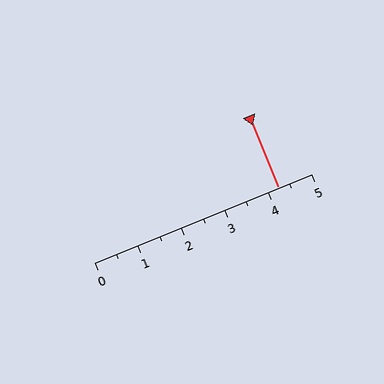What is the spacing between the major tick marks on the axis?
The major ticks are spaced 1 apart.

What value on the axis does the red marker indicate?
The marker indicates approximately 4.2.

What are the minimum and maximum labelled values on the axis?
The axis runs from 0 to 5.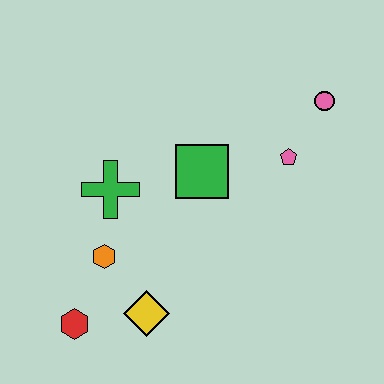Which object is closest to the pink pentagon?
The pink circle is closest to the pink pentagon.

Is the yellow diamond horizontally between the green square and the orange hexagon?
Yes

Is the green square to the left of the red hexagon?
No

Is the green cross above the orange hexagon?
Yes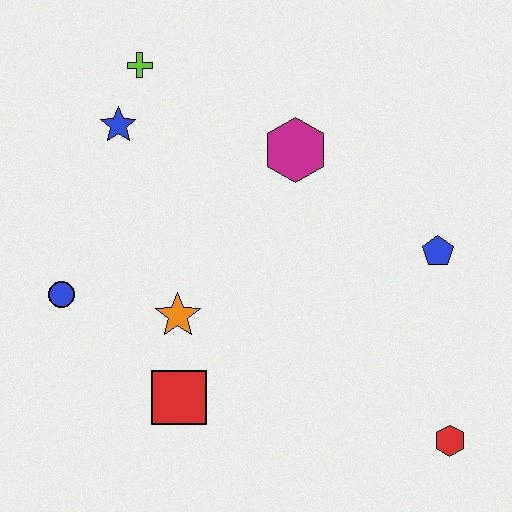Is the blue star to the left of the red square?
Yes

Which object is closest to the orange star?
The red square is closest to the orange star.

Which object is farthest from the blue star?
The red hexagon is farthest from the blue star.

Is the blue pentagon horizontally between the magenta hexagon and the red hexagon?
Yes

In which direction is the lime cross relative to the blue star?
The lime cross is above the blue star.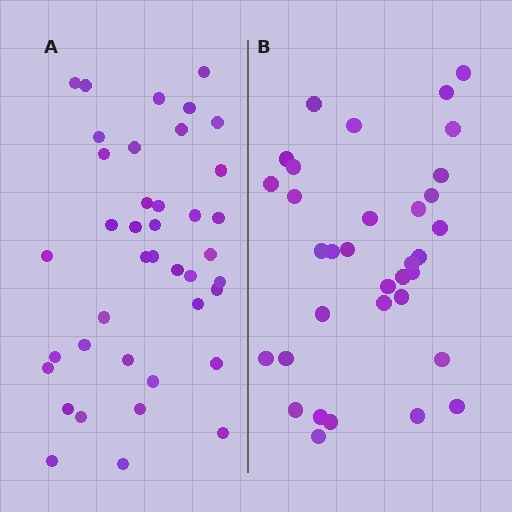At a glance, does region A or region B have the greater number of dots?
Region A (the left region) has more dots.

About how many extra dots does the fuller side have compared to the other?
Region A has about 6 more dots than region B.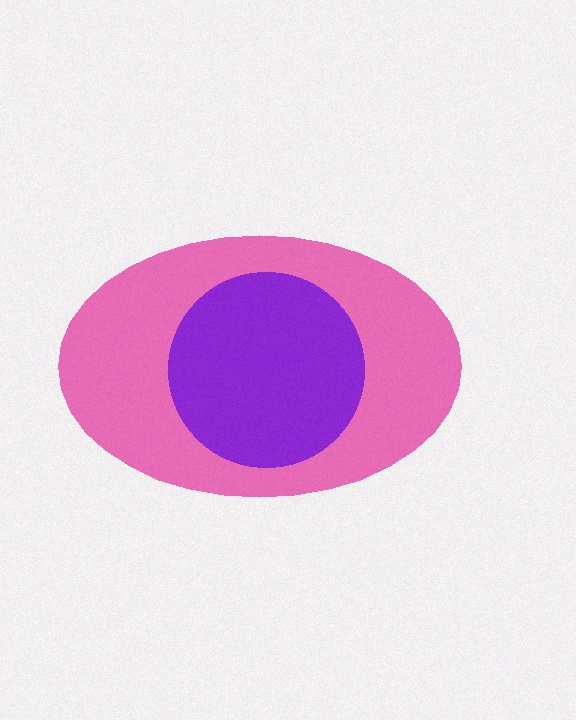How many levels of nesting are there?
2.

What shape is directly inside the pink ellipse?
The purple circle.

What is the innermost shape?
The purple circle.